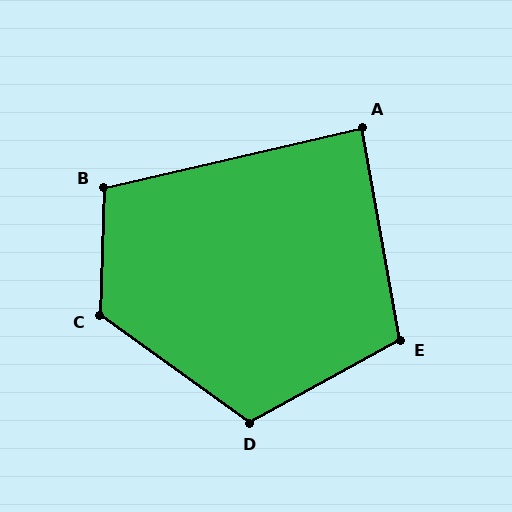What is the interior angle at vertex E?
Approximately 109 degrees (obtuse).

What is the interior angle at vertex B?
Approximately 105 degrees (obtuse).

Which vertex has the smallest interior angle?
A, at approximately 87 degrees.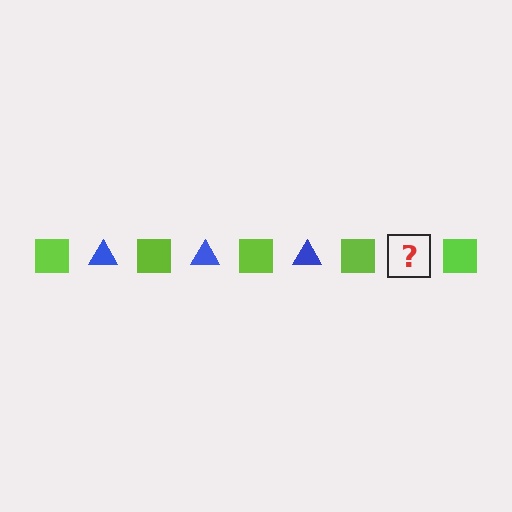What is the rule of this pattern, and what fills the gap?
The rule is that the pattern alternates between lime square and blue triangle. The gap should be filled with a blue triangle.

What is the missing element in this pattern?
The missing element is a blue triangle.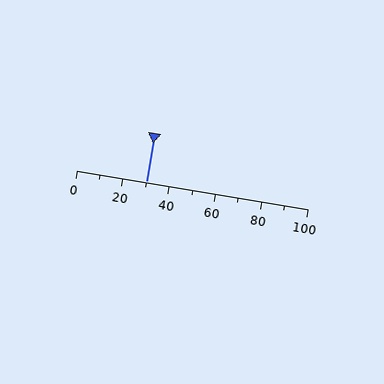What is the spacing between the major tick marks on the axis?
The major ticks are spaced 20 apart.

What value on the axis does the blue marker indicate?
The marker indicates approximately 30.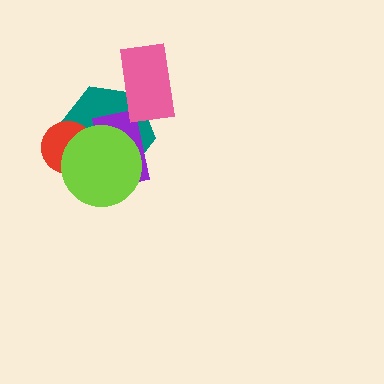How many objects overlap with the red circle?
3 objects overlap with the red circle.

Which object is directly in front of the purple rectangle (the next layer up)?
The red circle is directly in front of the purple rectangle.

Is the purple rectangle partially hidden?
Yes, it is partially covered by another shape.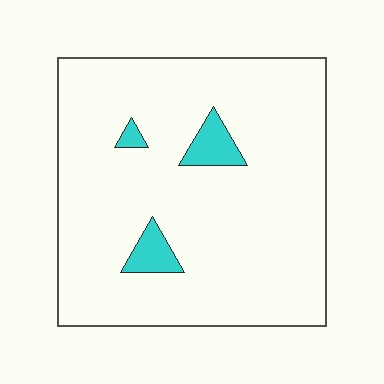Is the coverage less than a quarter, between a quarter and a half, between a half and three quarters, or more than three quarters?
Less than a quarter.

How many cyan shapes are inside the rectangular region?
3.